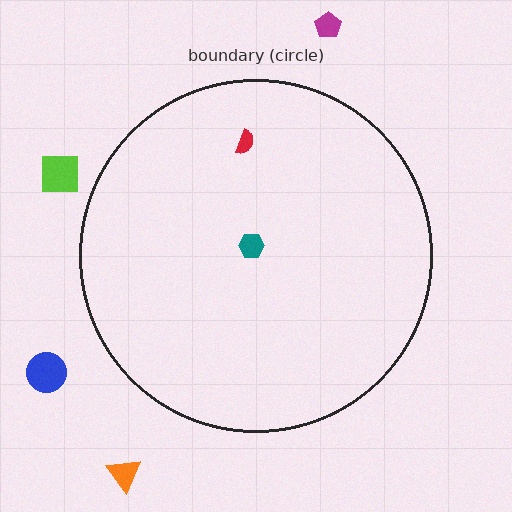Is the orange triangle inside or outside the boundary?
Outside.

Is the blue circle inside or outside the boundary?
Outside.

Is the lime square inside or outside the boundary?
Outside.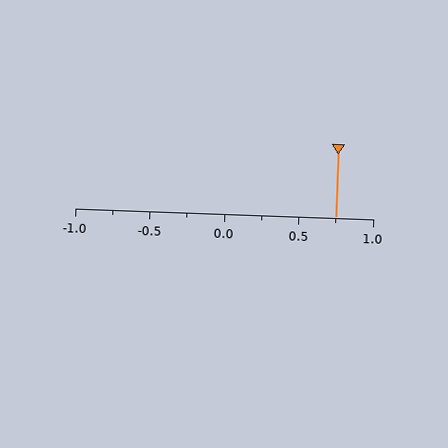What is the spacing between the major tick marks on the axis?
The major ticks are spaced 0.5 apart.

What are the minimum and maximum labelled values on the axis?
The axis runs from -1.0 to 1.0.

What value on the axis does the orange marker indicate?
The marker indicates approximately 0.75.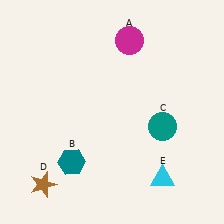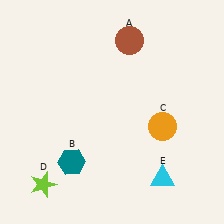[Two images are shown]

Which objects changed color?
A changed from magenta to brown. C changed from teal to orange. D changed from brown to lime.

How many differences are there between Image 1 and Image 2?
There are 3 differences between the two images.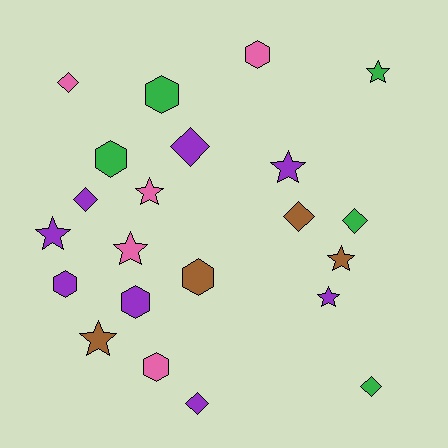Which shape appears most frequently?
Star, with 8 objects.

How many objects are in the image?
There are 22 objects.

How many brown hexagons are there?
There is 1 brown hexagon.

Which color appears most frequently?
Purple, with 8 objects.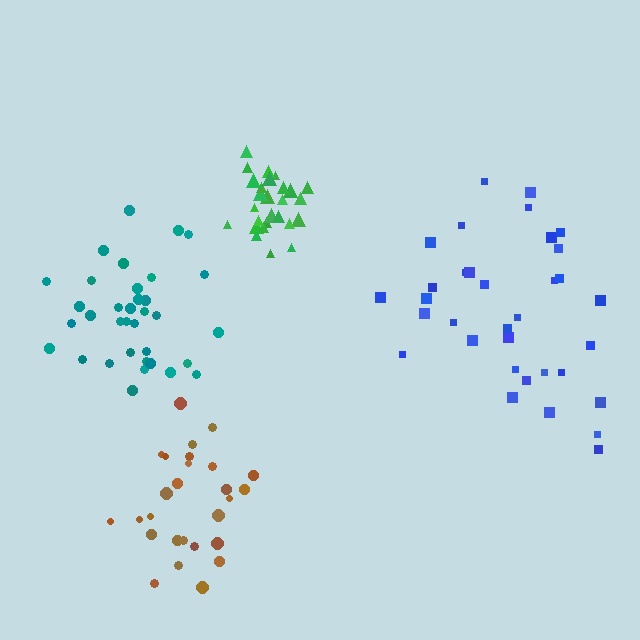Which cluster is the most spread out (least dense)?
Blue.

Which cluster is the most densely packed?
Green.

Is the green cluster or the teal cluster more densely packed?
Green.